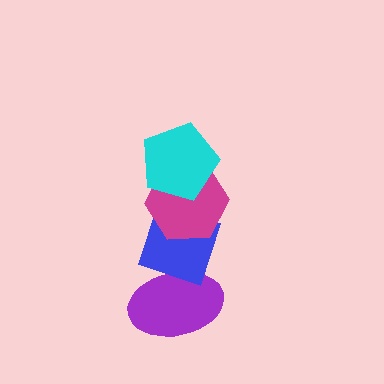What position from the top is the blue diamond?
The blue diamond is 3rd from the top.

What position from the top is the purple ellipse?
The purple ellipse is 4th from the top.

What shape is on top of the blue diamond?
The magenta hexagon is on top of the blue diamond.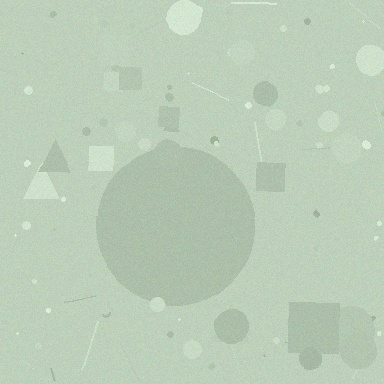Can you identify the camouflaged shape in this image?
The camouflaged shape is a circle.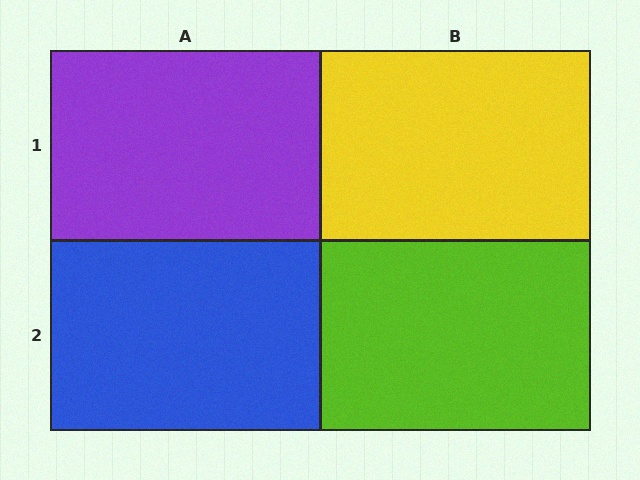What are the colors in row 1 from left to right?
Purple, yellow.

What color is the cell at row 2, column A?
Blue.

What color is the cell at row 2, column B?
Lime.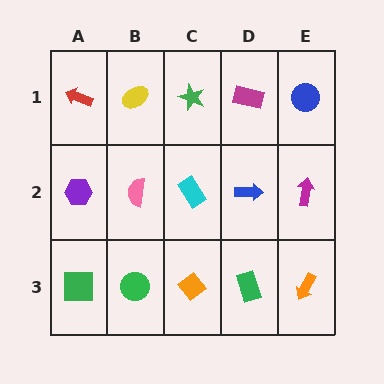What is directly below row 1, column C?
A cyan rectangle.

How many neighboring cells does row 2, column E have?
3.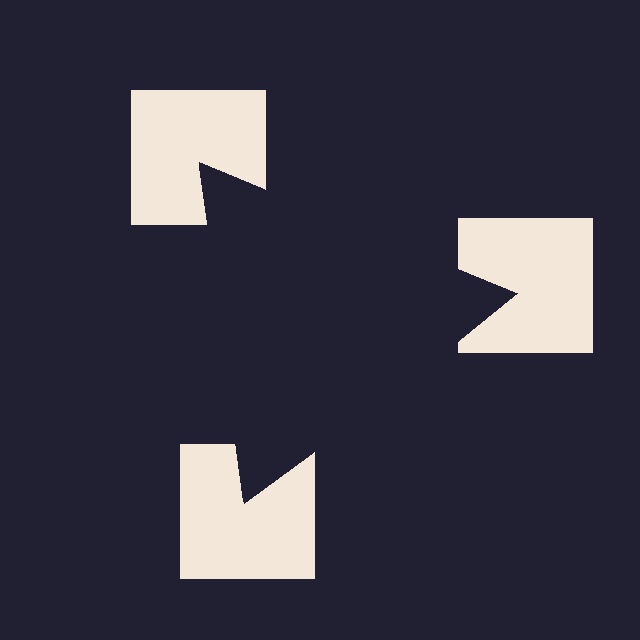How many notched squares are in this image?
There are 3 — one at each vertex of the illusory triangle.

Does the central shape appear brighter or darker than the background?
It typically appears slightly darker than the background, even though no actual brightness change is drawn.